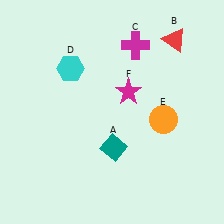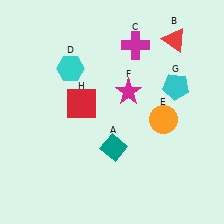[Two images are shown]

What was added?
A cyan pentagon (G), a red square (H) were added in Image 2.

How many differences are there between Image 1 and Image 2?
There are 2 differences between the two images.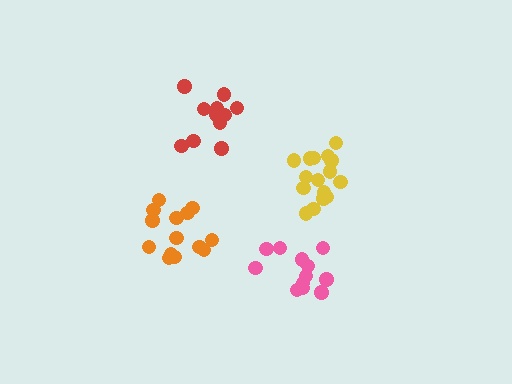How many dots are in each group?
Group 1: 15 dots, Group 2: 16 dots, Group 3: 12 dots, Group 4: 12 dots (55 total).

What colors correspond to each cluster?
The clusters are colored: orange, yellow, red, pink.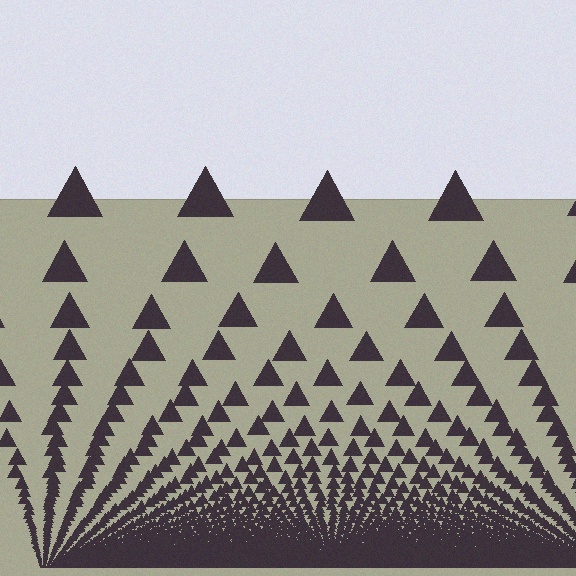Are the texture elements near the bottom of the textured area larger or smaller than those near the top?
Smaller. The gradient is inverted — elements near the bottom are smaller and denser.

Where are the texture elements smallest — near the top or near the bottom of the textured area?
Near the bottom.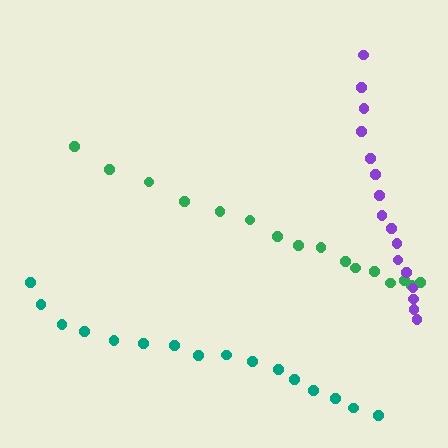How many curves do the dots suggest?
There are 3 distinct paths.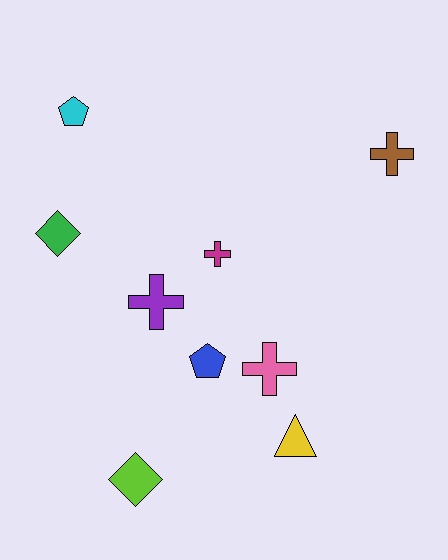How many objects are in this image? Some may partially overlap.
There are 9 objects.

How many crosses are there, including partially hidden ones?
There are 4 crosses.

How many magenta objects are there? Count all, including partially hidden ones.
There is 1 magenta object.